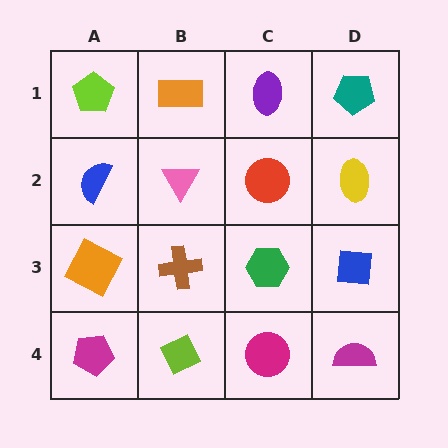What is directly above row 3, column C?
A red circle.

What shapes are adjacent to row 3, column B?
A pink triangle (row 2, column B), a lime diamond (row 4, column B), an orange square (row 3, column A), a green hexagon (row 3, column C).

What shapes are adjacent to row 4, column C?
A green hexagon (row 3, column C), a lime diamond (row 4, column B), a magenta semicircle (row 4, column D).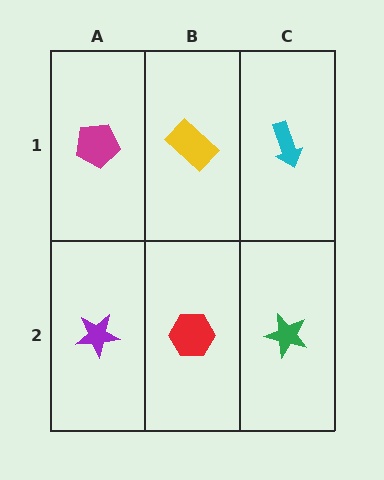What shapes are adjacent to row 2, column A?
A magenta pentagon (row 1, column A), a red hexagon (row 2, column B).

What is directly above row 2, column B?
A yellow rectangle.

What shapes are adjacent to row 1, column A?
A purple star (row 2, column A), a yellow rectangle (row 1, column B).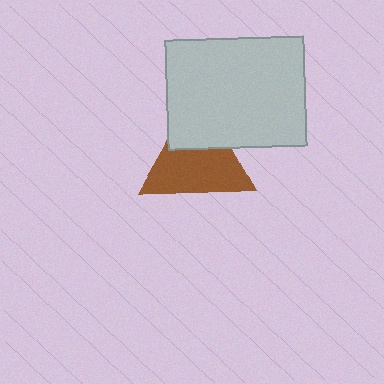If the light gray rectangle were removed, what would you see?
You would see the complete brown triangle.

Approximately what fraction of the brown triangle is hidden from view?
Roughly 33% of the brown triangle is hidden behind the light gray rectangle.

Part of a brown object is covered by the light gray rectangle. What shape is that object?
It is a triangle.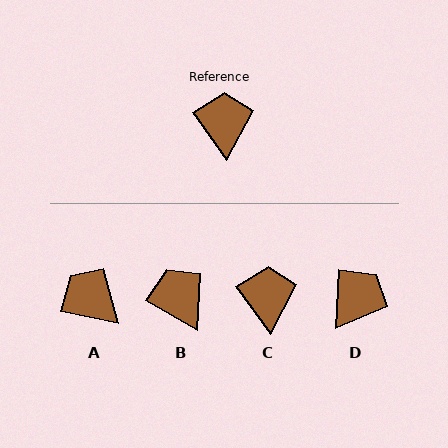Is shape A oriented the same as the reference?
No, it is off by about 44 degrees.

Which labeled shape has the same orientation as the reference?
C.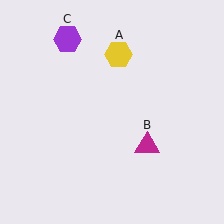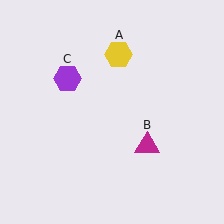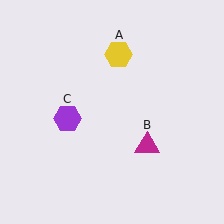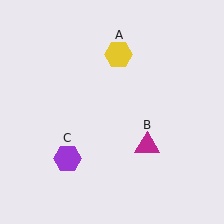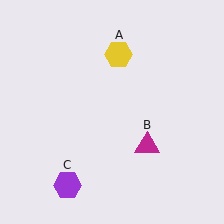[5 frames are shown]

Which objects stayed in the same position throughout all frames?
Yellow hexagon (object A) and magenta triangle (object B) remained stationary.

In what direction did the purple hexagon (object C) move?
The purple hexagon (object C) moved down.